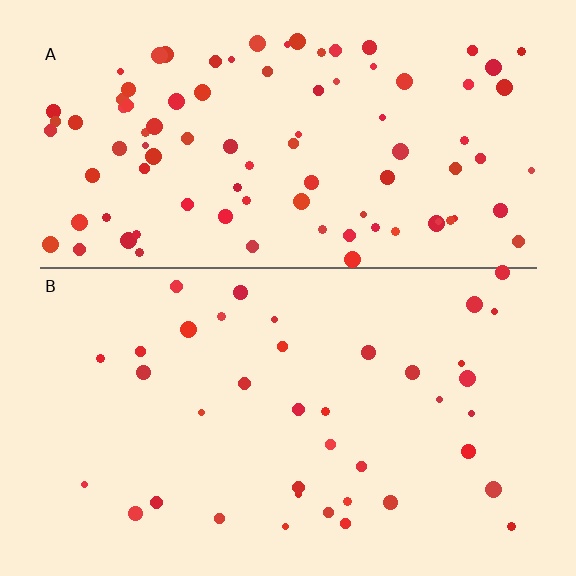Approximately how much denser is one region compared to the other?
Approximately 2.4× — region A over region B.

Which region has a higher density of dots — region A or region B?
A (the top).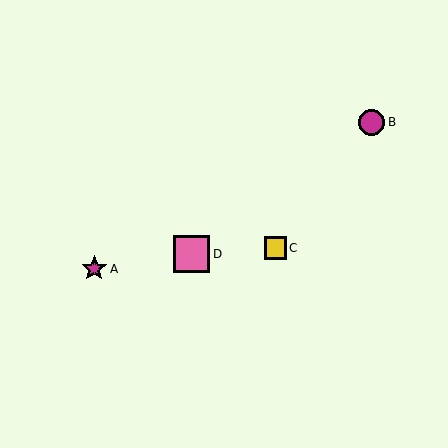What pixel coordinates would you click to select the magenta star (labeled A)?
Click at (94, 269) to select the magenta star A.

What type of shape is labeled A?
Shape A is a magenta star.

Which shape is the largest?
The pink square (labeled D) is the largest.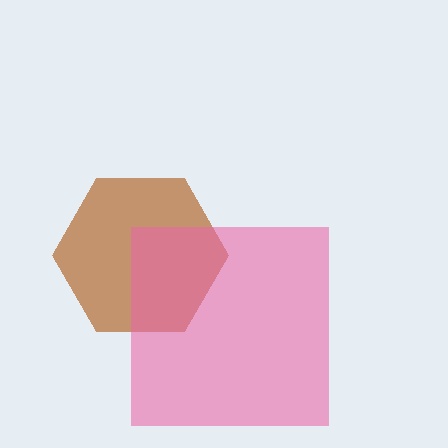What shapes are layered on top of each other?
The layered shapes are: a brown hexagon, a pink square.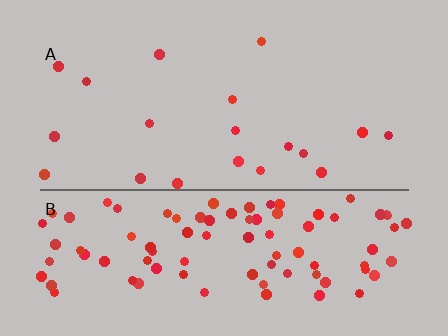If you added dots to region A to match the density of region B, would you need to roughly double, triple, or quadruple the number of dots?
Approximately quadruple.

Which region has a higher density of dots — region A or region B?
B (the bottom).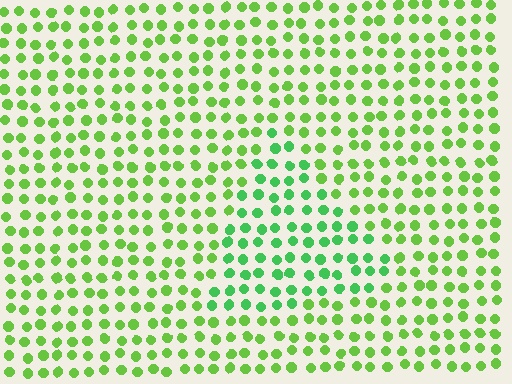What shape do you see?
I see a triangle.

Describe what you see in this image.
The image is filled with small lime elements in a uniform arrangement. A triangle-shaped region is visible where the elements are tinted to a slightly different hue, forming a subtle color boundary.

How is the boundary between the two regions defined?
The boundary is defined purely by a slight shift in hue (about 28 degrees). Spacing, size, and orientation are identical on both sides.